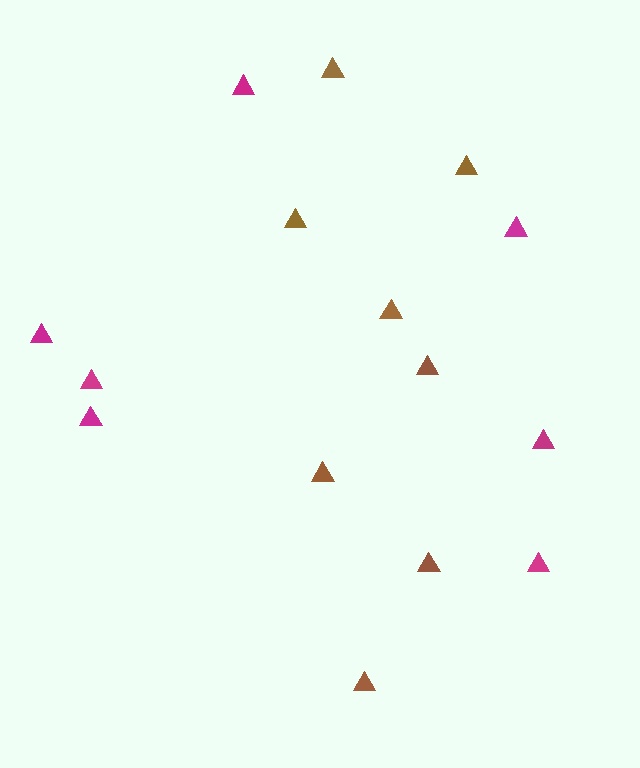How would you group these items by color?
There are 2 groups: one group of brown triangles (8) and one group of magenta triangles (7).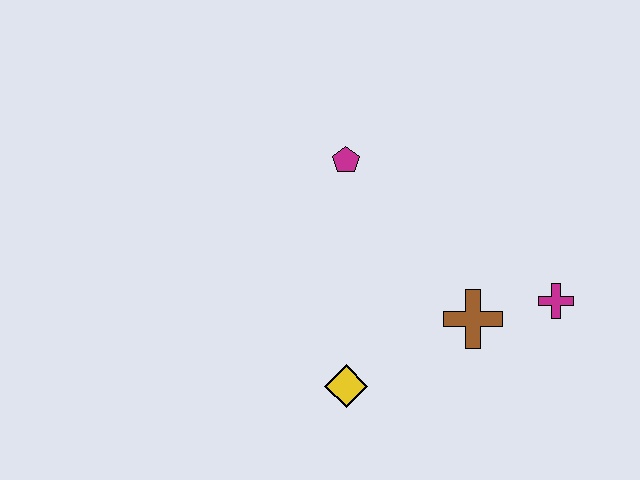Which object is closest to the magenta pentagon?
The brown cross is closest to the magenta pentagon.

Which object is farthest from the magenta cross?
The magenta pentagon is farthest from the magenta cross.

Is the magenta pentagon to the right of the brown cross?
No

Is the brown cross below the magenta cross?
Yes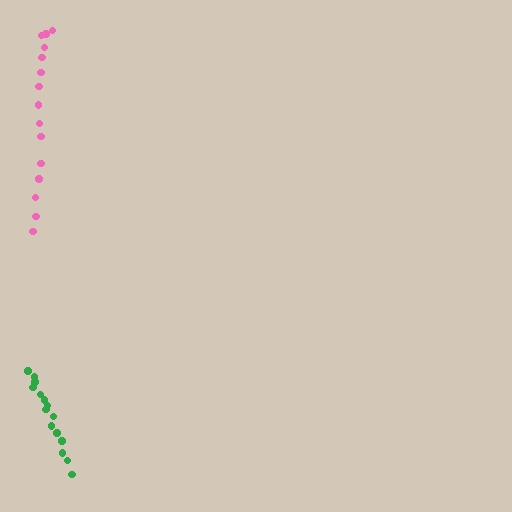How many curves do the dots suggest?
There are 2 distinct paths.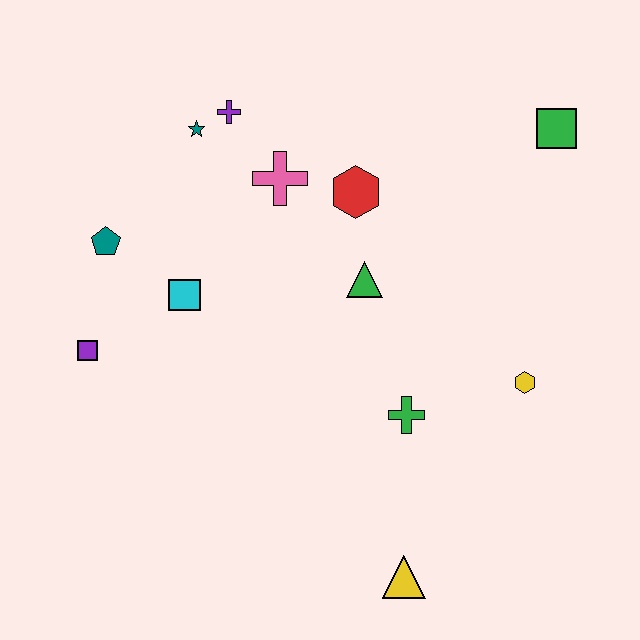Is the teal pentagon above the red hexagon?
No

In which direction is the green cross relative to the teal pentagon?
The green cross is to the right of the teal pentagon.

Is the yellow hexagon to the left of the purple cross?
No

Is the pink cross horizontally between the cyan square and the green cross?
Yes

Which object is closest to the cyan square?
The teal pentagon is closest to the cyan square.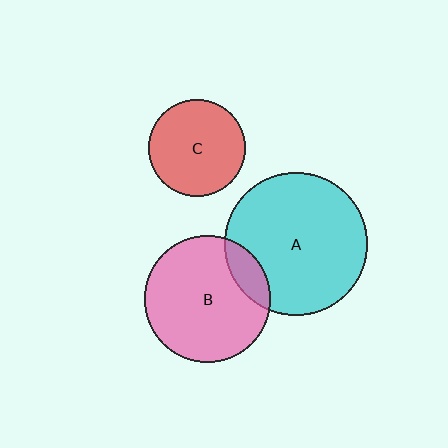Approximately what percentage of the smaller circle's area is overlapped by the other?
Approximately 15%.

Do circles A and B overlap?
Yes.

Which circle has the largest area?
Circle A (cyan).